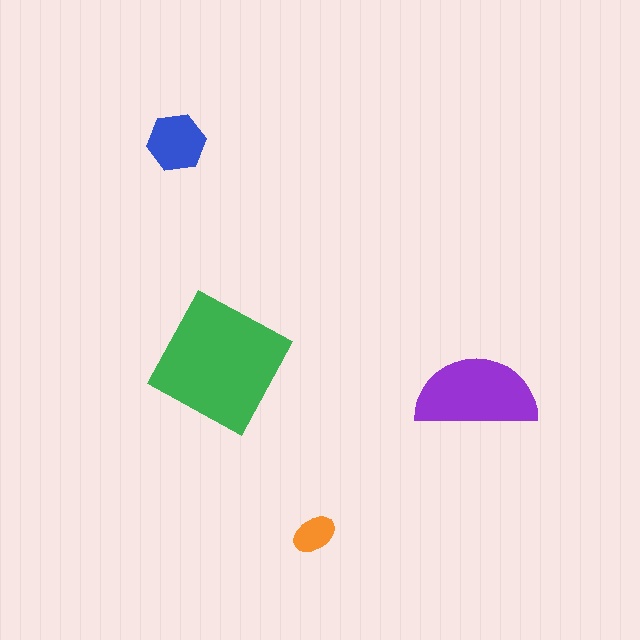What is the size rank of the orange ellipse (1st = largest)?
4th.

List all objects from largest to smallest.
The green square, the purple semicircle, the blue hexagon, the orange ellipse.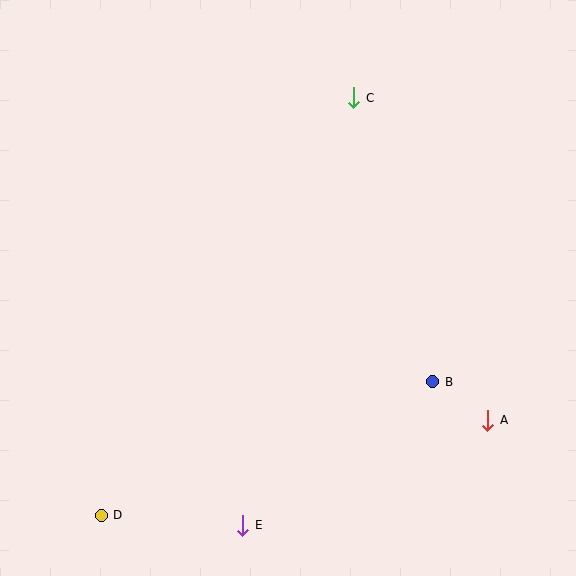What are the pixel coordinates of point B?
Point B is at (433, 382).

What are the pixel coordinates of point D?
Point D is at (101, 515).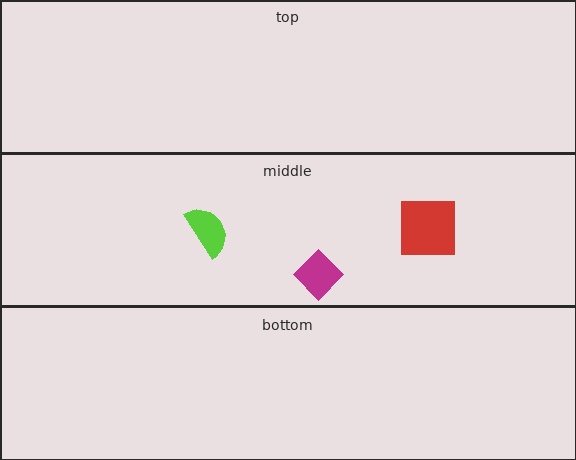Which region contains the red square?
The middle region.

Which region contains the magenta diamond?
The middle region.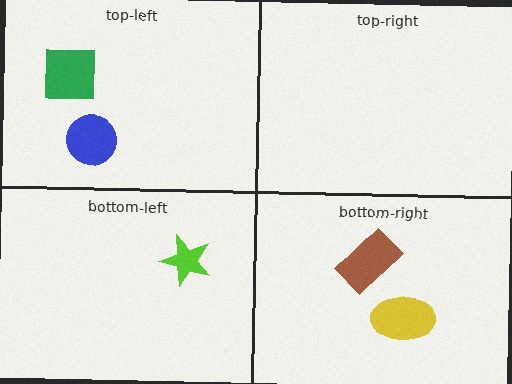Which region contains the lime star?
The bottom-left region.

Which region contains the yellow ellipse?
The bottom-right region.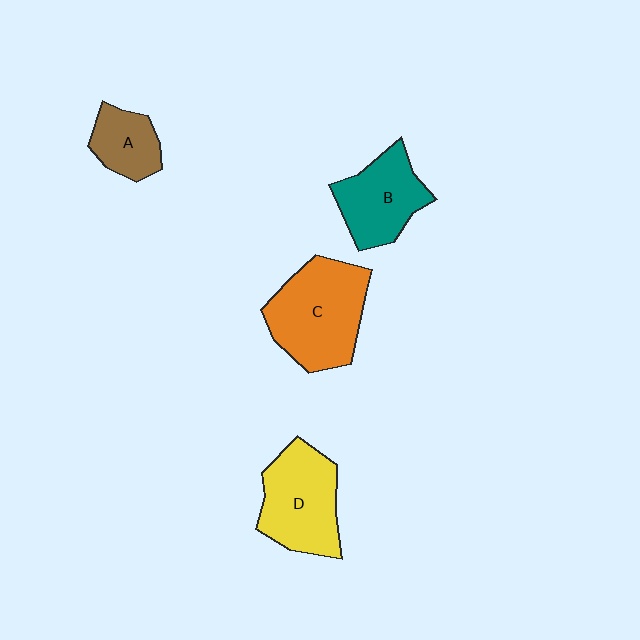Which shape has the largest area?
Shape C (orange).